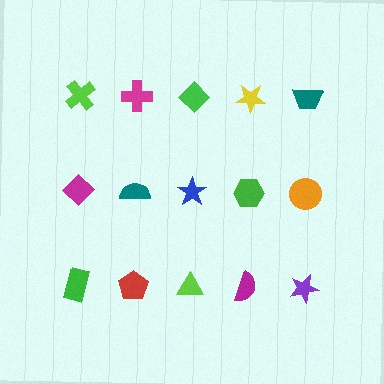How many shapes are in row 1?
5 shapes.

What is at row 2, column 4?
A green hexagon.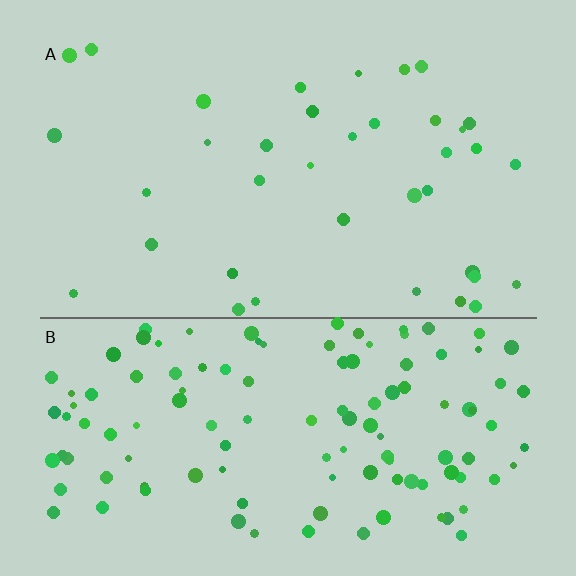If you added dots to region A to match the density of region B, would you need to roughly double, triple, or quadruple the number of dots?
Approximately triple.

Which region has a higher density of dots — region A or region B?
B (the bottom).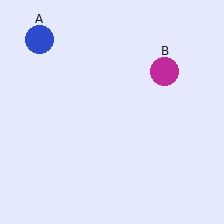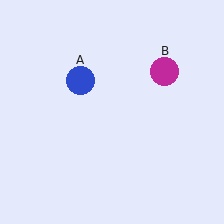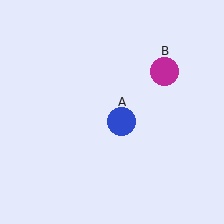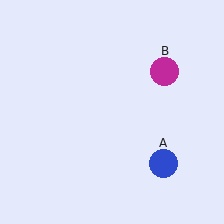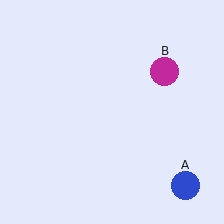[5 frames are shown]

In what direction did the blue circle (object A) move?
The blue circle (object A) moved down and to the right.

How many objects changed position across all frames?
1 object changed position: blue circle (object A).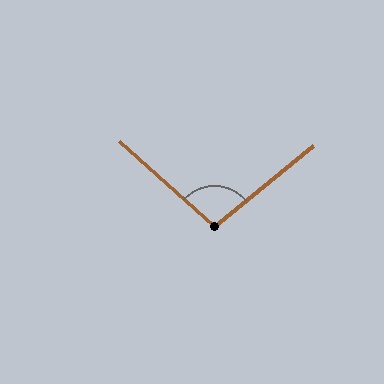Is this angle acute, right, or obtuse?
It is obtuse.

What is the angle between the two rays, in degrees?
Approximately 99 degrees.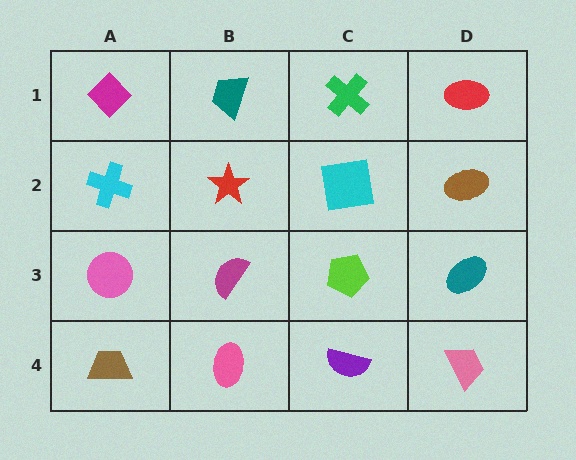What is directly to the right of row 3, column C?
A teal ellipse.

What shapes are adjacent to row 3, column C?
A cyan square (row 2, column C), a purple semicircle (row 4, column C), a magenta semicircle (row 3, column B), a teal ellipse (row 3, column D).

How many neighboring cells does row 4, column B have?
3.